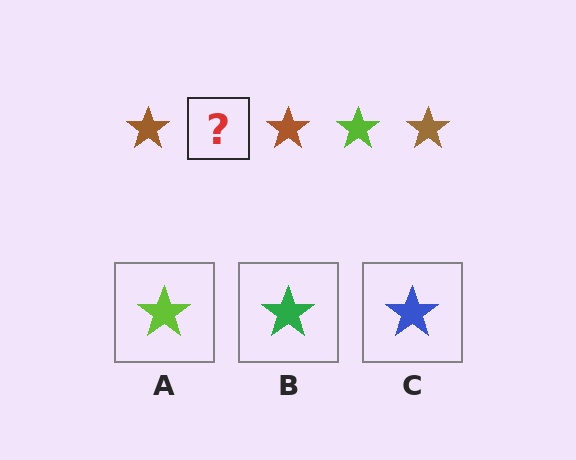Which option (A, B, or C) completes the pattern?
A.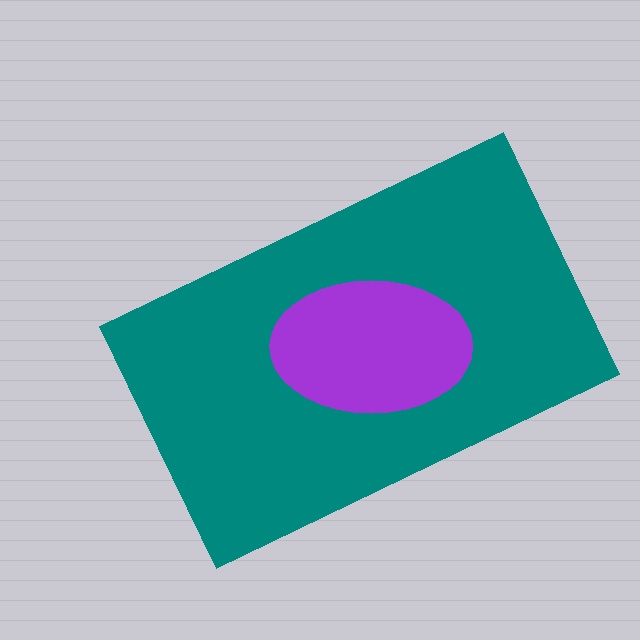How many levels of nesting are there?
2.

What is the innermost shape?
The purple ellipse.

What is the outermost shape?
The teal rectangle.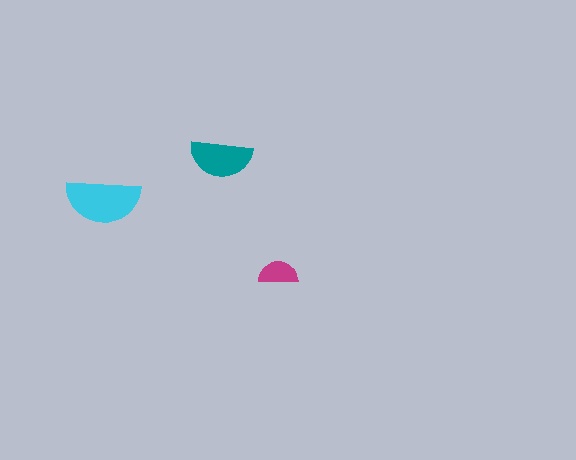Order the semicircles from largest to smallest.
the cyan one, the teal one, the magenta one.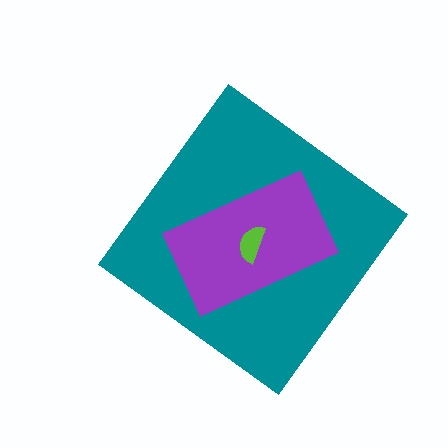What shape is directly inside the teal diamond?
The purple rectangle.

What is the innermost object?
The lime semicircle.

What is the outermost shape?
The teal diamond.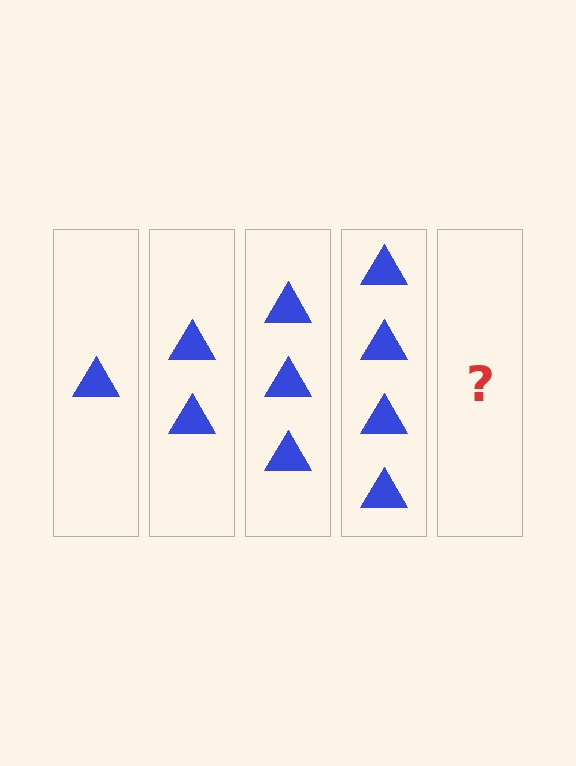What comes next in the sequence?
The next element should be 5 triangles.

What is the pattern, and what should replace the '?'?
The pattern is that each step adds one more triangle. The '?' should be 5 triangles.